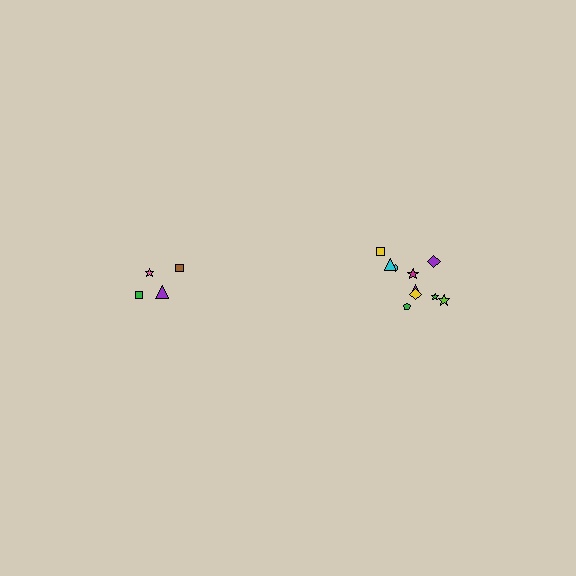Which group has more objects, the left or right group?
The right group.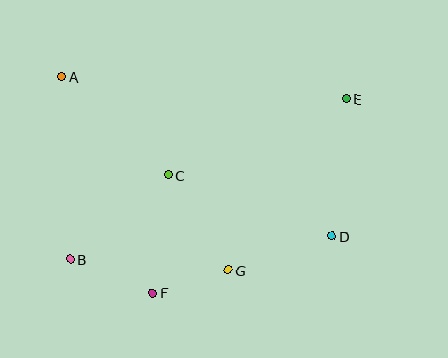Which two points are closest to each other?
Points F and G are closest to each other.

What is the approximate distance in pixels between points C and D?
The distance between C and D is approximately 175 pixels.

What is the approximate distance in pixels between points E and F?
The distance between E and F is approximately 273 pixels.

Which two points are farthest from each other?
Points B and E are farthest from each other.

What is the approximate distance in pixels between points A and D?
The distance between A and D is approximately 314 pixels.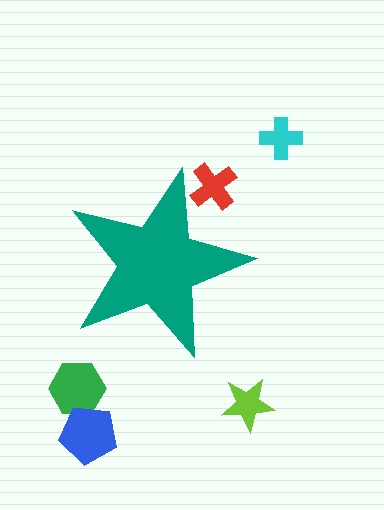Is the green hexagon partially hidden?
No, the green hexagon is fully visible.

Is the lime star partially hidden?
No, the lime star is fully visible.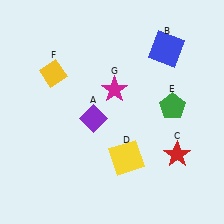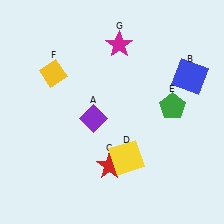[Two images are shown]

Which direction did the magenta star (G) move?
The magenta star (G) moved up.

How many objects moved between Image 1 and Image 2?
3 objects moved between the two images.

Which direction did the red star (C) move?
The red star (C) moved left.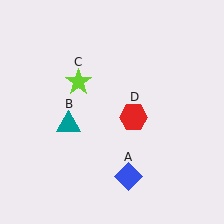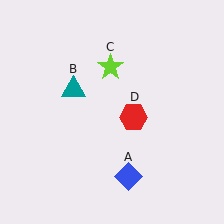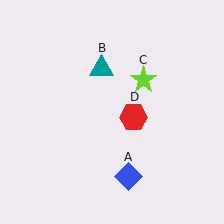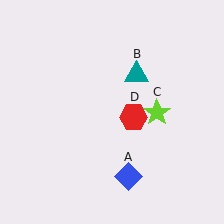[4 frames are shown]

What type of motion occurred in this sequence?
The teal triangle (object B), lime star (object C) rotated clockwise around the center of the scene.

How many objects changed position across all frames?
2 objects changed position: teal triangle (object B), lime star (object C).